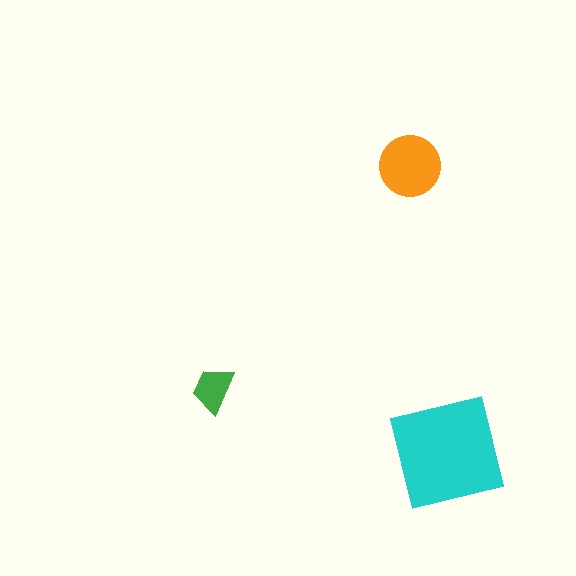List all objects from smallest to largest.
The green trapezoid, the orange circle, the cyan square.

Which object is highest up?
The orange circle is topmost.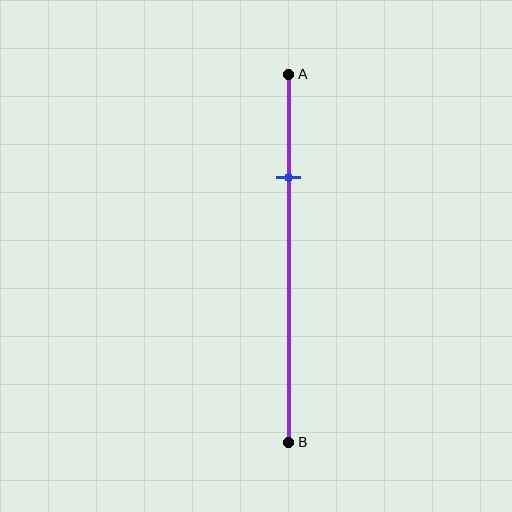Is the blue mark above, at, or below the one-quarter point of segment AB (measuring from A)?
The blue mark is below the one-quarter point of segment AB.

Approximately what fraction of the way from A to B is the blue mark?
The blue mark is approximately 30% of the way from A to B.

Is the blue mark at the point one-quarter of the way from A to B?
No, the mark is at about 30% from A, not at the 25% one-quarter point.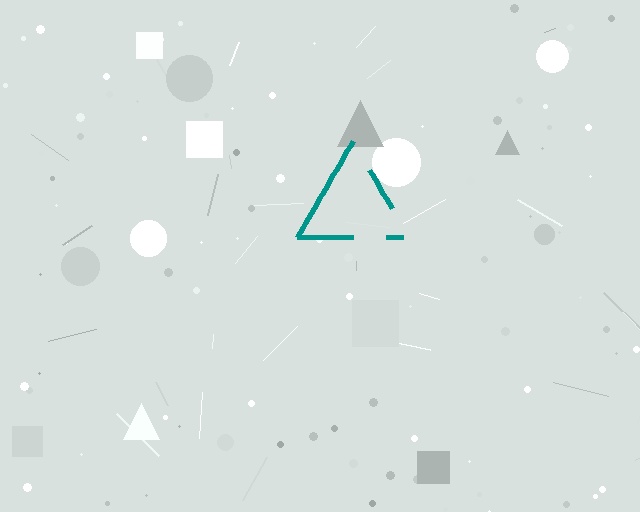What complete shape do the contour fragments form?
The contour fragments form a triangle.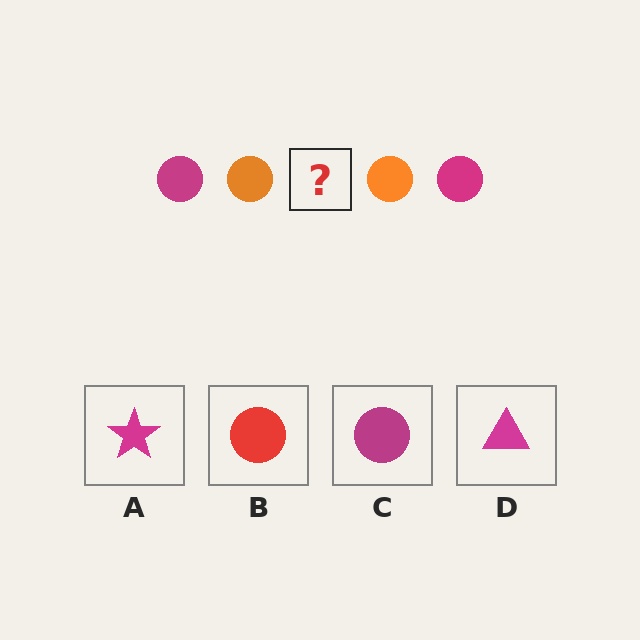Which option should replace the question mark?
Option C.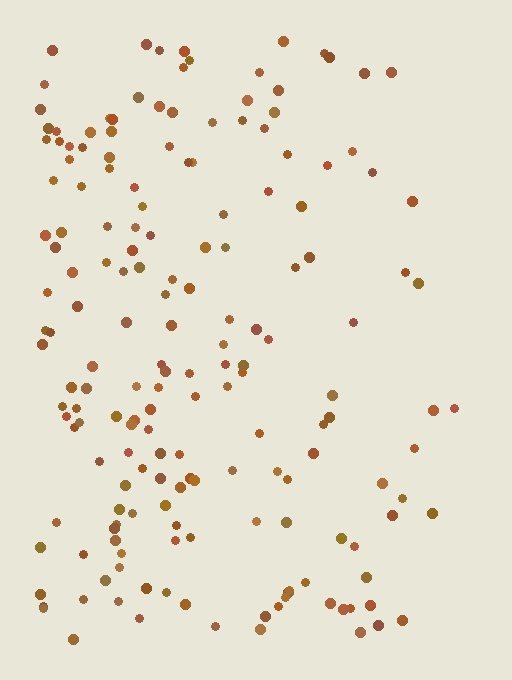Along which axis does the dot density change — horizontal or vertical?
Horizontal.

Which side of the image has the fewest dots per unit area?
The right.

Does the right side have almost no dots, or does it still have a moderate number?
Still a moderate number, just noticeably fewer than the left.